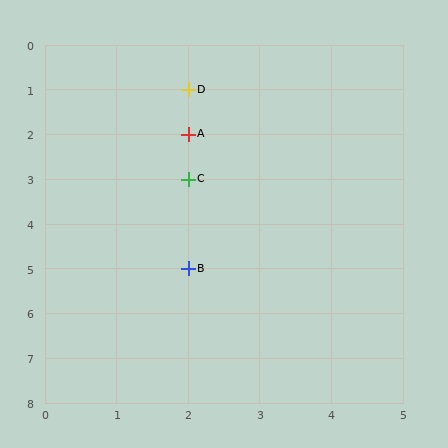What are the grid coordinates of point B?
Point B is at grid coordinates (2, 5).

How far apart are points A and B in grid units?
Points A and B are 3 rows apart.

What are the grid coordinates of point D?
Point D is at grid coordinates (2, 1).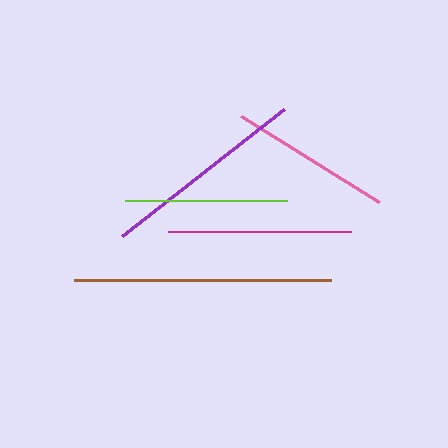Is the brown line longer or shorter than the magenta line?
The brown line is longer than the magenta line.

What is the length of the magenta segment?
The magenta segment is approximately 183 pixels long.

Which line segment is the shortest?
The lime line is the shortest at approximately 162 pixels.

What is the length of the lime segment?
The lime segment is approximately 162 pixels long.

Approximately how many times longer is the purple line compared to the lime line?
The purple line is approximately 1.3 times the length of the lime line.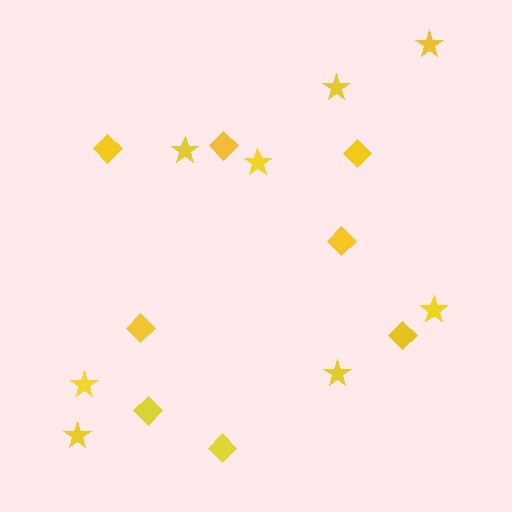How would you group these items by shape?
There are 2 groups: one group of stars (8) and one group of diamonds (8).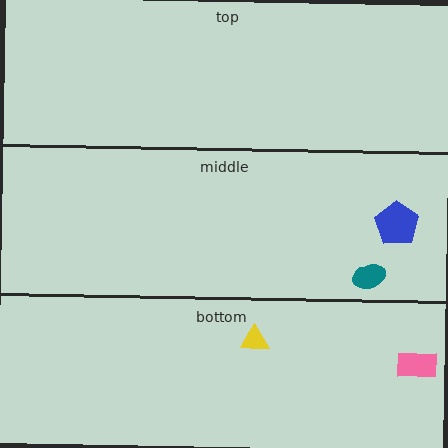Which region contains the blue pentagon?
The middle region.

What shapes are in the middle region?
The teal ellipse, the blue pentagon.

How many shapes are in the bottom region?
2.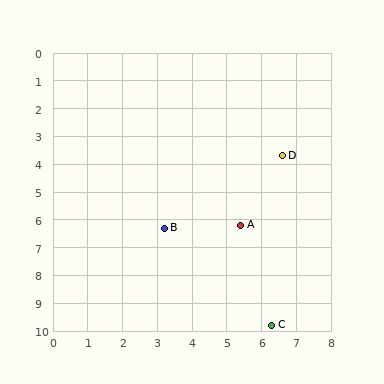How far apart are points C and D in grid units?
Points C and D are about 6.1 grid units apart.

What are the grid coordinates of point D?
Point D is at approximately (6.6, 3.7).